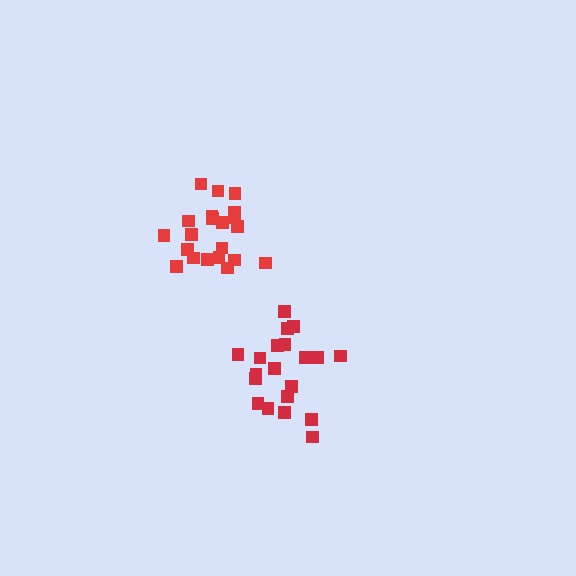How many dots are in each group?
Group 1: 21 dots, Group 2: 20 dots (41 total).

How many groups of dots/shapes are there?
There are 2 groups.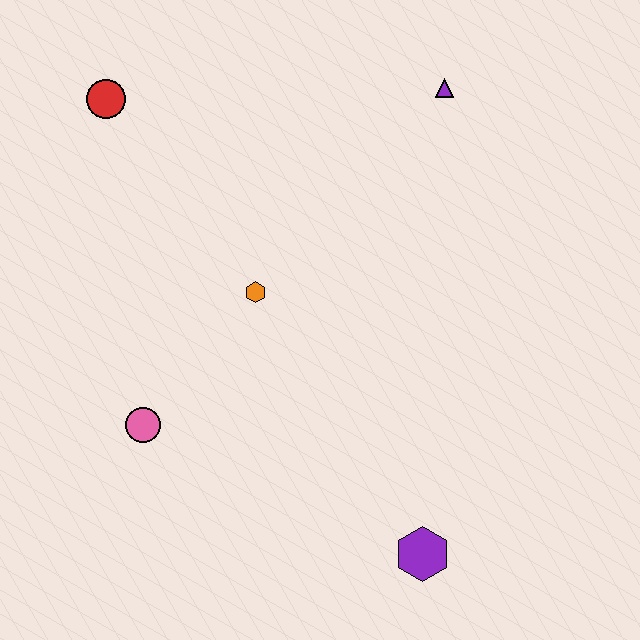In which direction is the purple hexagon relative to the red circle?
The purple hexagon is below the red circle.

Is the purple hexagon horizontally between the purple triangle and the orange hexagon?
Yes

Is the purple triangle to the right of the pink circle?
Yes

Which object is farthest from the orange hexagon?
The purple hexagon is farthest from the orange hexagon.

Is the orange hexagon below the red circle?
Yes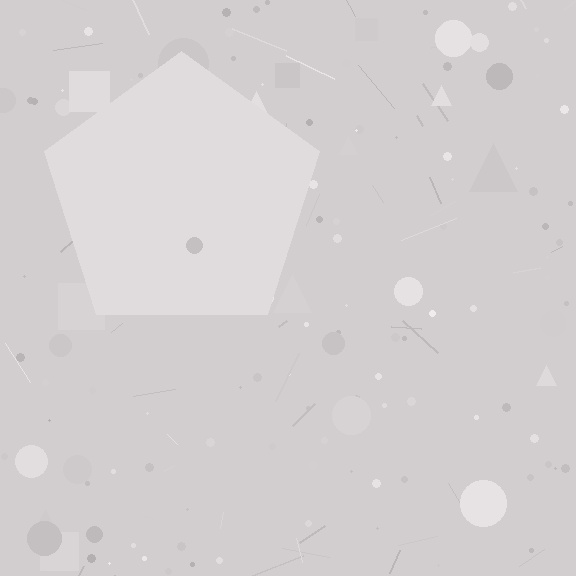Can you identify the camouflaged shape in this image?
The camouflaged shape is a pentagon.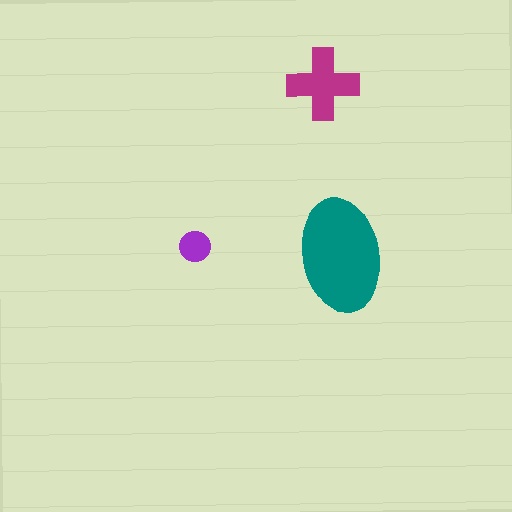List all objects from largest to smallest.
The teal ellipse, the magenta cross, the purple circle.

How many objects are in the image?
There are 3 objects in the image.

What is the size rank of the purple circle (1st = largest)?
3rd.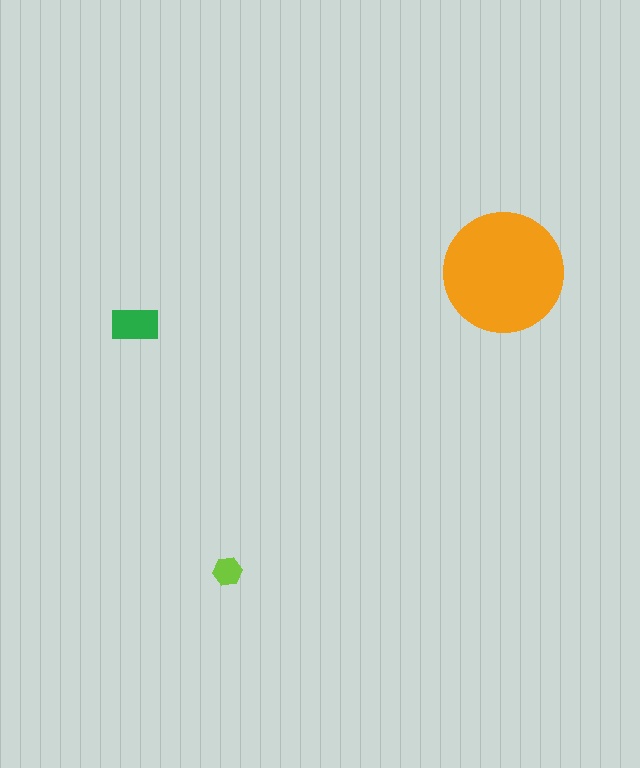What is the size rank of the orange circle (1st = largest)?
1st.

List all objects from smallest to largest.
The lime hexagon, the green rectangle, the orange circle.